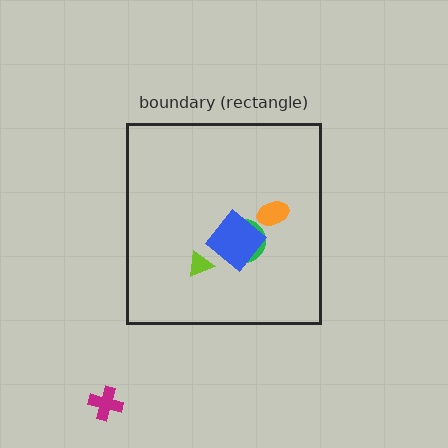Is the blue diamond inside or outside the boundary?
Inside.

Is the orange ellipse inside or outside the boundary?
Inside.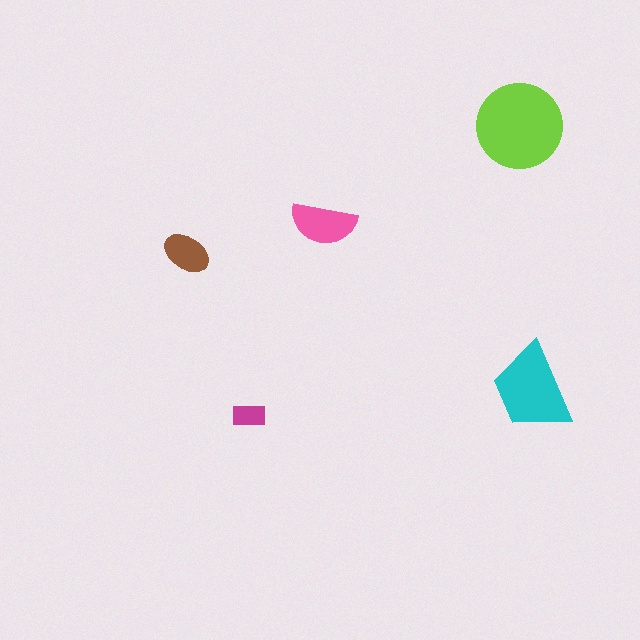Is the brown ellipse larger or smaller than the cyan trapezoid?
Smaller.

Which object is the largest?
The lime circle.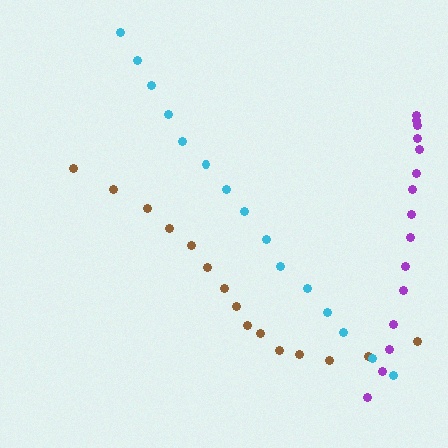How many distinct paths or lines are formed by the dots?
There are 3 distinct paths.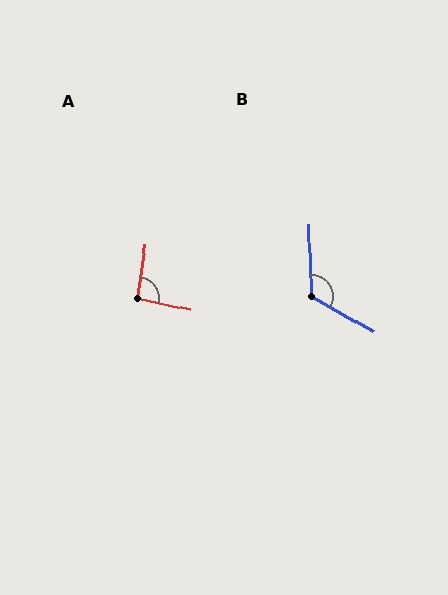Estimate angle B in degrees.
Approximately 121 degrees.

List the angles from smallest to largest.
A (93°), B (121°).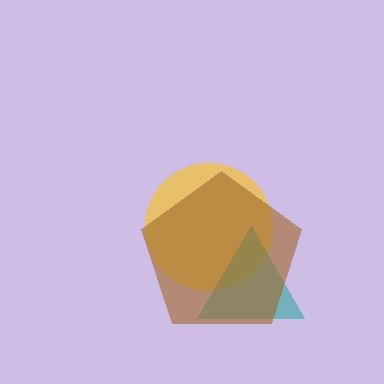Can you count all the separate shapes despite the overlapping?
Yes, there are 3 separate shapes.